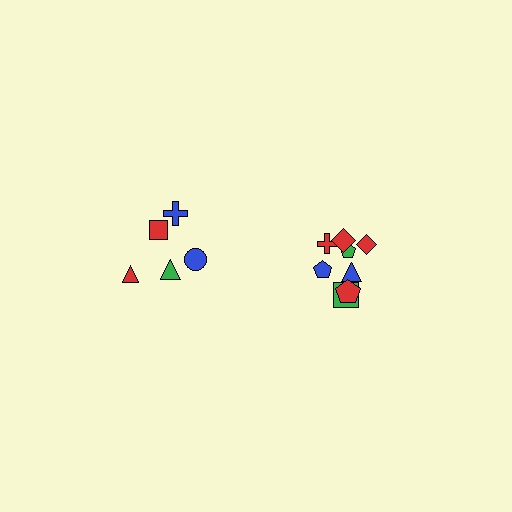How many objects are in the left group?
There are 5 objects.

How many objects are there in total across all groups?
There are 13 objects.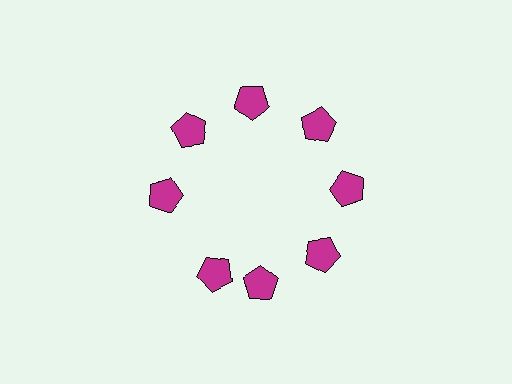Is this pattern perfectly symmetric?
No. The 8 magenta pentagons are arranged in a ring, but one element near the 8 o'clock position is rotated out of alignment along the ring, breaking the 8-fold rotational symmetry.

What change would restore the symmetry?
The symmetry would be restored by rotating it back into even spacing with its neighbors so that all 8 pentagons sit at equal angles and equal distance from the center.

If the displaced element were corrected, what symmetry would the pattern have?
It would have 8-fold rotational symmetry — the pattern would map onto itself every 45 degrees.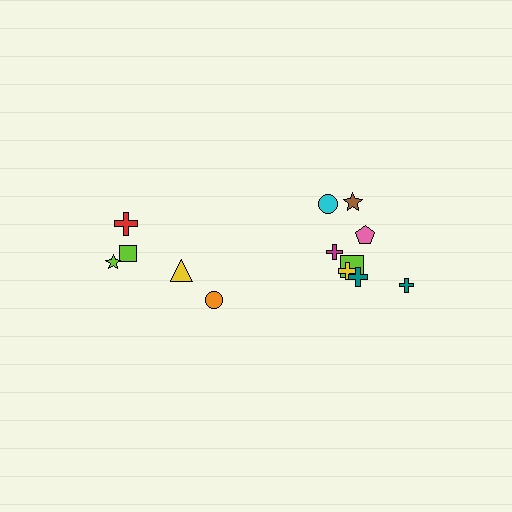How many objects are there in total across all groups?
There are 13 objects.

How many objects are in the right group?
There are 8 objects.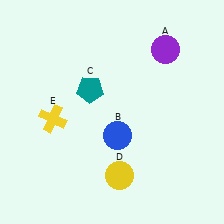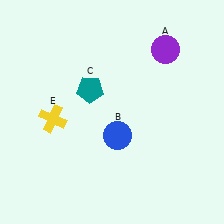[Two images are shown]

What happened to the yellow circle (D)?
The yellow circle (D) was removed in Image 2. It was in the bottom-right area of Image 1.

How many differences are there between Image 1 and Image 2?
There is 1 difference between the two images.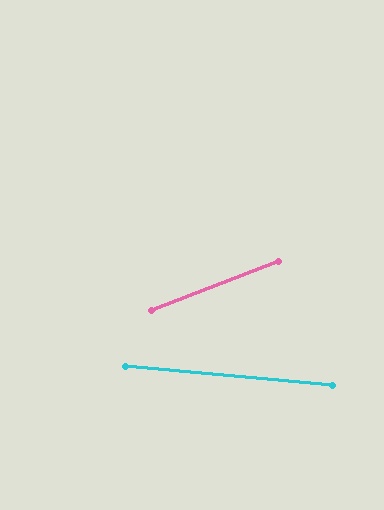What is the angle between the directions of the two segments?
Approximately 26 degrees.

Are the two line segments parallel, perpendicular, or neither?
Neither parallel nor perpendicular — they differ by about 26°.